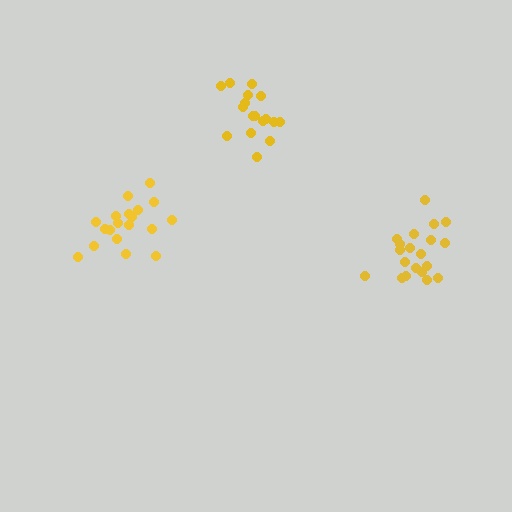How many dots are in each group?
Group 1: 19 dots, Group 2: 17 dots, Group 3: 20 dots (56 total).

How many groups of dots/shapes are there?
There are 3 groups.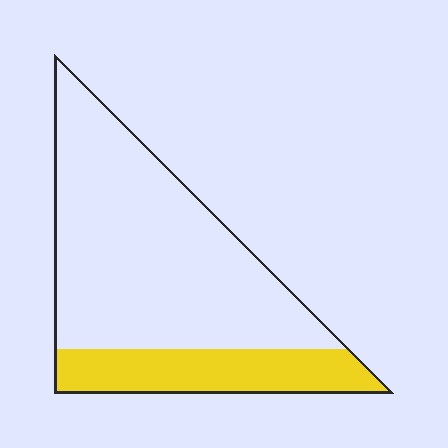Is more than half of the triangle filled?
No.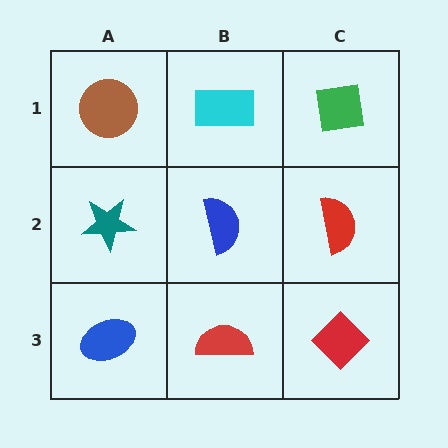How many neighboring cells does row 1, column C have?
2.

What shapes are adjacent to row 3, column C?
A red semicircle (row 2, column C), a red semicircle (row 3, column B).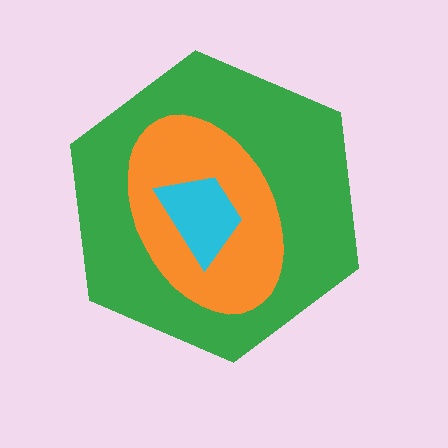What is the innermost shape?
The cyan trapezoid.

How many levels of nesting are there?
3.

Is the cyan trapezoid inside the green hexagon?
Yes.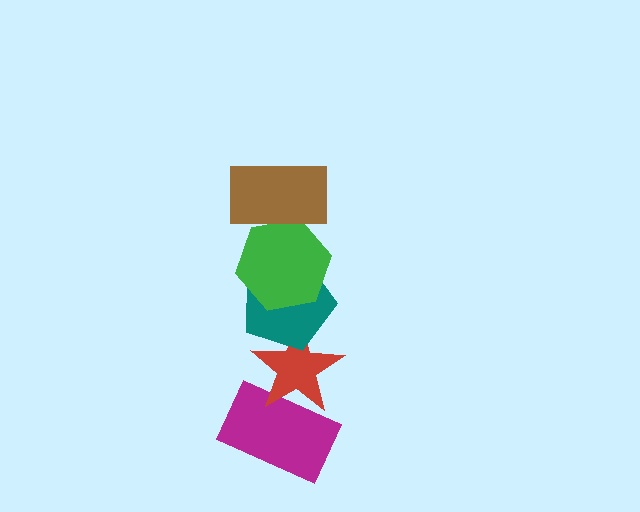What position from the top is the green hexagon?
The green hexagon is 2nd from the top.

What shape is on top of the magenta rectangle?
The red star is on top of the magenta rectangle.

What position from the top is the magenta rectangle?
The magenta rectangle is 5th from the top.